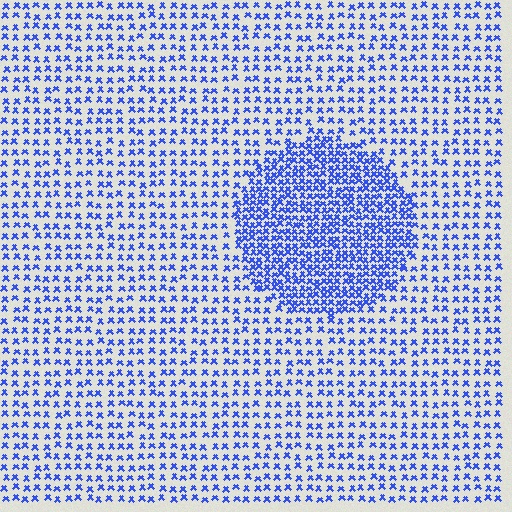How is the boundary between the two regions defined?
The boundary is defined by a change in element density (approximately 2.2x ratio). All elements are the same color, size, and shape.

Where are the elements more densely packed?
The elements are more densely packed inside the circle boundary.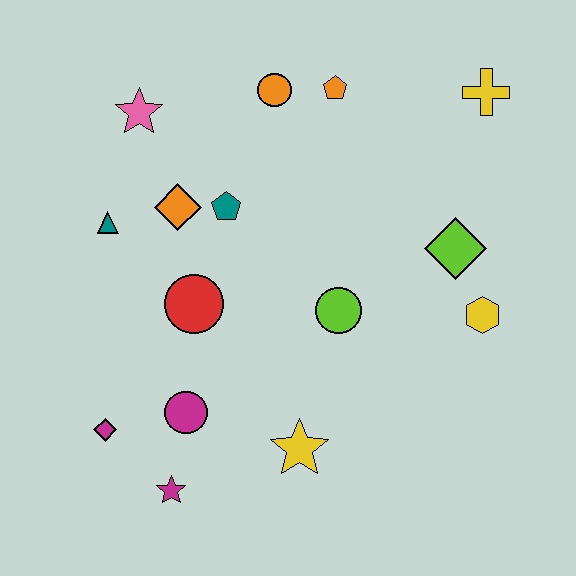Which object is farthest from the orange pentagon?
The magenta star is farthest from the orange pentagon.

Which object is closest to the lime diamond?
The yellow hexagon is closest to the lime diamond.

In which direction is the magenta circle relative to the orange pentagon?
The magenta circle is below the orange pentagon.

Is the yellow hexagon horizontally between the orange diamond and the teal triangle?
No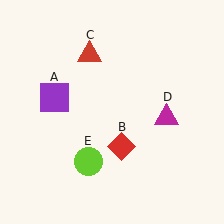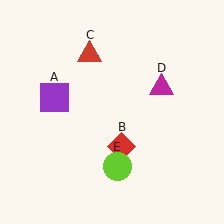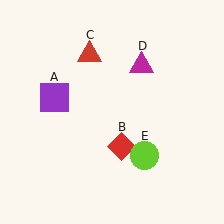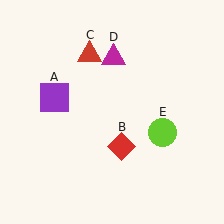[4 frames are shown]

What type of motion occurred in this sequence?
The magenta triangle (object D), lime circle (object E) rotated counterclockwise around the center of the scene.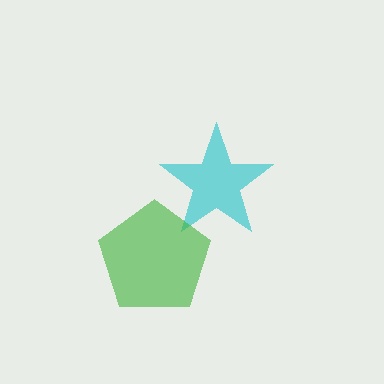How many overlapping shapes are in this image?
There are 2 overlapping shapes in the image.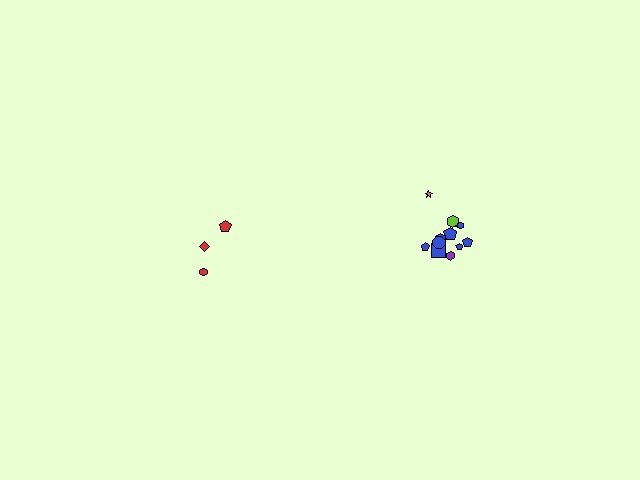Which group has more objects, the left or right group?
The right group.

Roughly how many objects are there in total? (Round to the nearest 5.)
Roughly 15 objects in total.